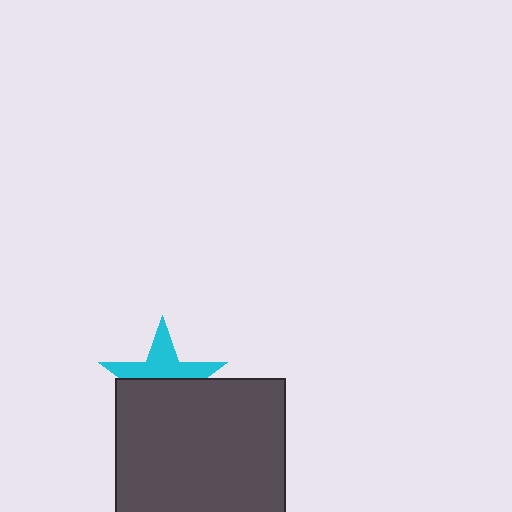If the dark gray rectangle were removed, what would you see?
You would see the complete cyan star.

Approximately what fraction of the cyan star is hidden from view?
Roughly 54% of the cyan star is hidden behind the dark gray rectangle.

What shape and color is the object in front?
The object in front is a dark gray rectangle.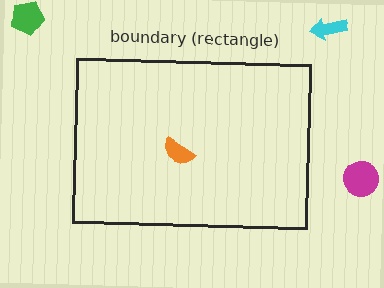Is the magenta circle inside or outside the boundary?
Outside.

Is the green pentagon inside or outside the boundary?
Outside.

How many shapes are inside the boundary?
1 inside, 3 outside.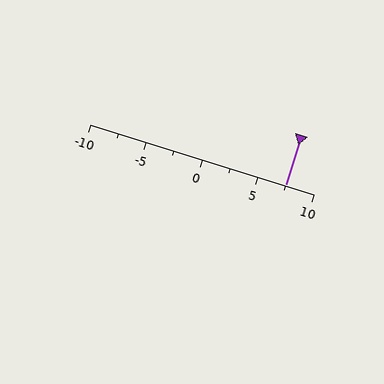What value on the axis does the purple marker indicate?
The marker indicates approximately 7.5.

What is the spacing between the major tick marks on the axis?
The major ticks are spaced 5 apart.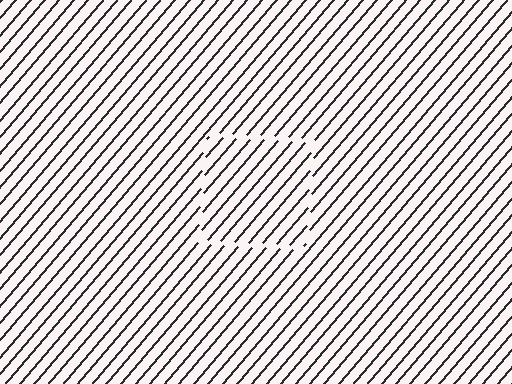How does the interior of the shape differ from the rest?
The interior of the shape contains the same grating, shifted by half a period — the contour is defined by the phase discontinuity where line-ends from the inner and outer gratings abut.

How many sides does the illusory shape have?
4 sides — the line-ends trace a square.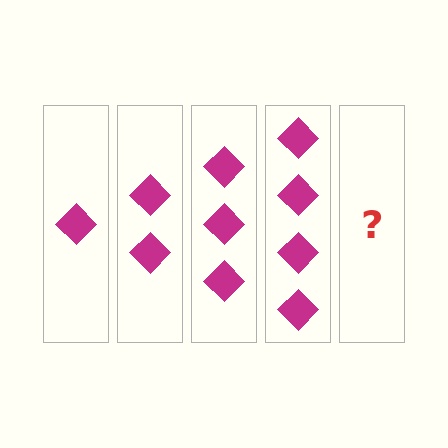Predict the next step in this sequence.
The next step is 5 diamonds.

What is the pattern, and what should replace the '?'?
The pattern is that each step adds one more diamond. The '?' should be 5 diamonds.